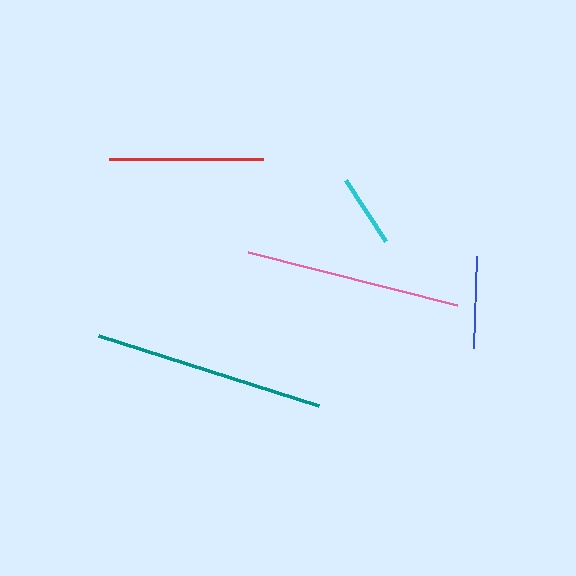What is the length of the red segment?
The red segment is approximately 154 pixels long.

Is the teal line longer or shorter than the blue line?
The teal line is longer than the blue line.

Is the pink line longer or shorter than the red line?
The pink line is longer than the red line.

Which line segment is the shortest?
The cyan line is the shortest at approximately 73 pixels.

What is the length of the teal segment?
The teal segment is approximately 231 pixels long.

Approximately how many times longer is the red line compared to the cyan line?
The red line is approximately 2.1 times the length of the cyan line.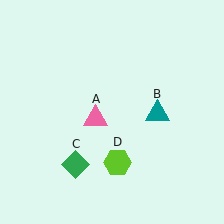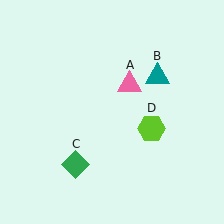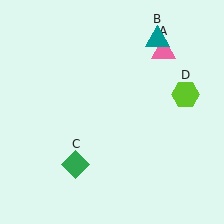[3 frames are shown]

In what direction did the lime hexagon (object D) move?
The lime hexagon (object D) moved up and to the right.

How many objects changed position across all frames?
3 objects changed position: pink triangle (object A), teal triangle (object B), lime hexagon (object D).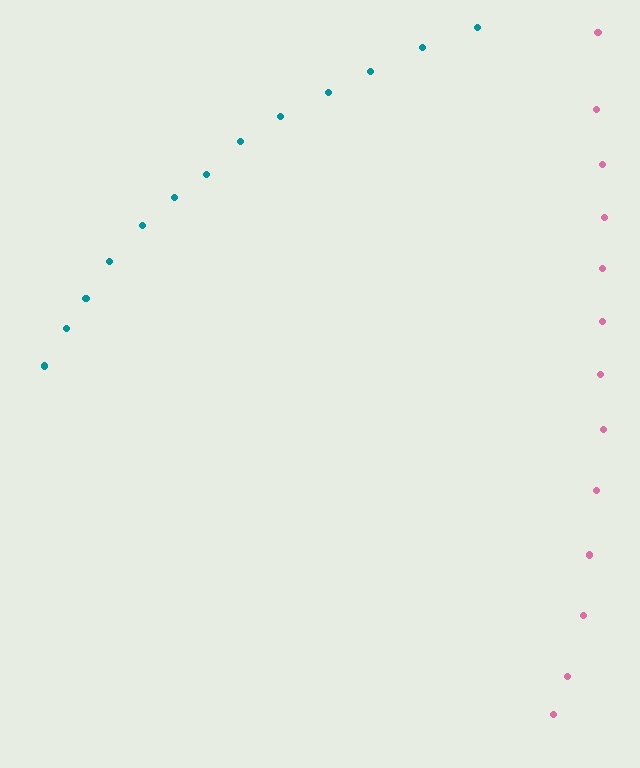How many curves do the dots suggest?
There are 2 distinct paths.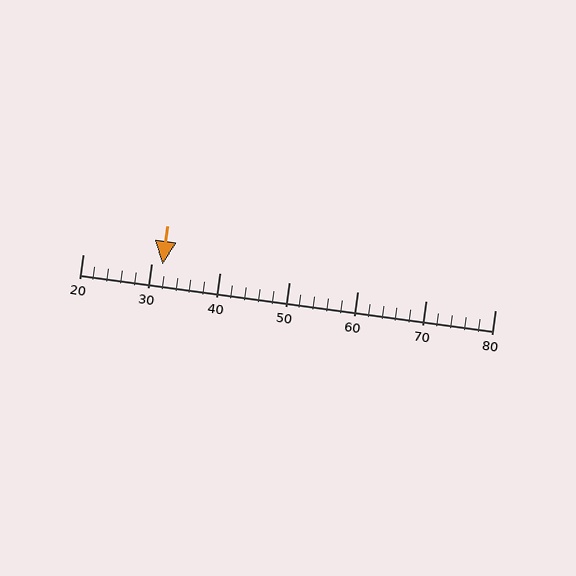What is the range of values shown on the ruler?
The ruler shows values from 20 to 80.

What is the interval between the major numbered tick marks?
The major tick marks are spaced 10 units apart.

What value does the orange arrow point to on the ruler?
The orange arrow points to approximately 32.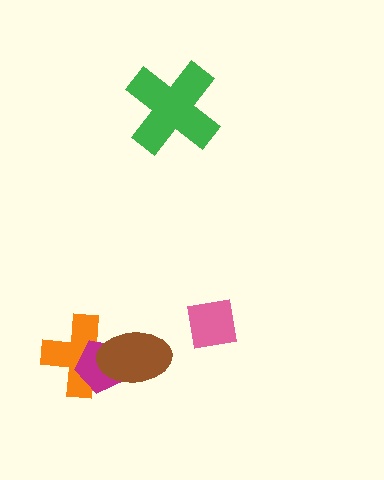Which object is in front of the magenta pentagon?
The brown ellipse is in front of the magenta pentagon.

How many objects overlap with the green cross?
0 objects overlap with the green cross.